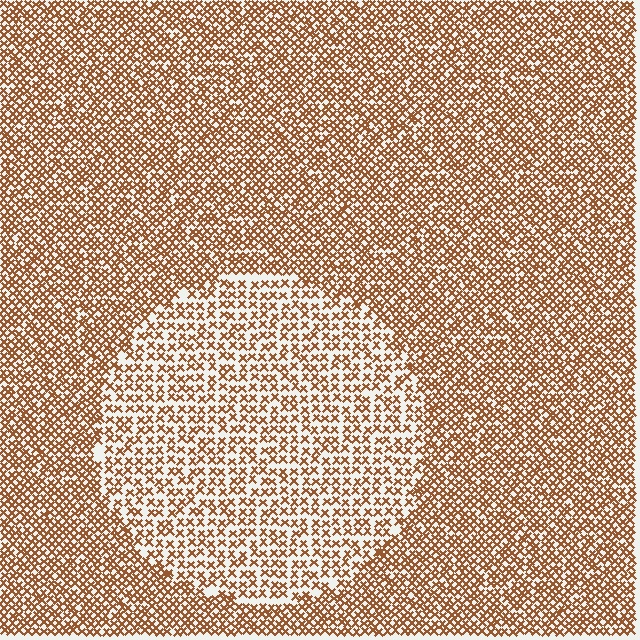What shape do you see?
I see a circle.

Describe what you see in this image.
The image contains small brown elements arranged at two different densities. A circle-shaped region is visible where the elements are less densely packed than the surrounding area.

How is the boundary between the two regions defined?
The boundary is defined by a change in element density (approximately 1.7x ratio). All elements are the same color, size, and shape.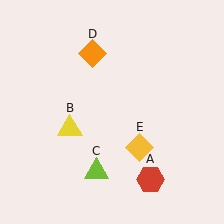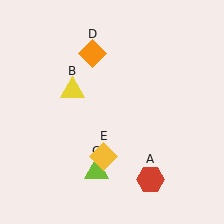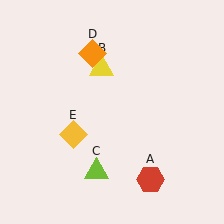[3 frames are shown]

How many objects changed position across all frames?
2 objects changed position: yellow triangle (object B), yellow diamond (object E).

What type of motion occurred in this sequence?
The yellow triangle (object B), yellow diamond (object E) rotated clockwise around the center of the scene.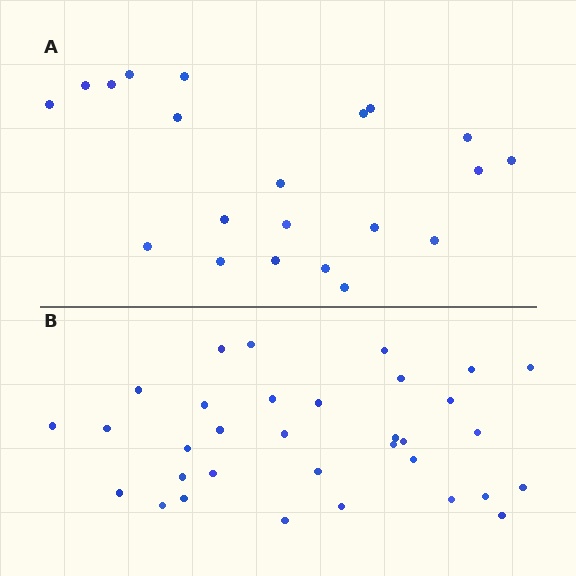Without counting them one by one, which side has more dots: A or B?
Region B (the bottom region) has more dots.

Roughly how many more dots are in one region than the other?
Region B has roughly 12 or so more dots than region A.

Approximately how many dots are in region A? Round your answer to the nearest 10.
About 20 dots. (The exact count is 21, which rounds to 20.)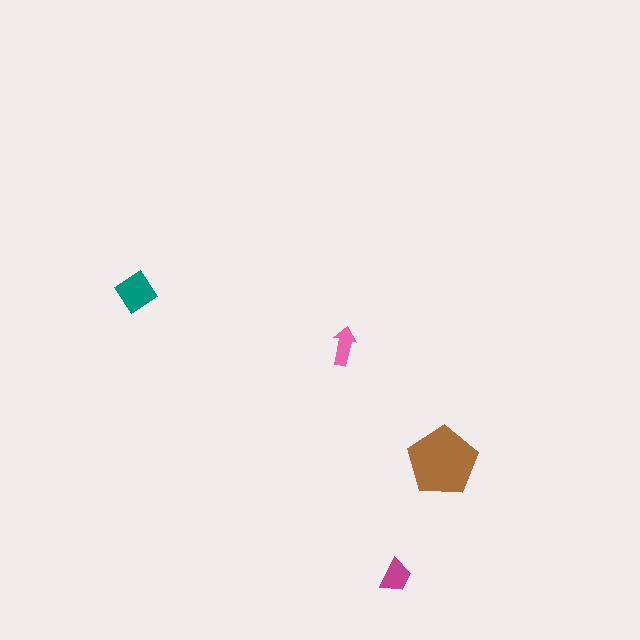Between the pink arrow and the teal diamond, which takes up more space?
The teal diamond.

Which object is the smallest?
The pink arrow.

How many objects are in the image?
There are 4 objects in the image.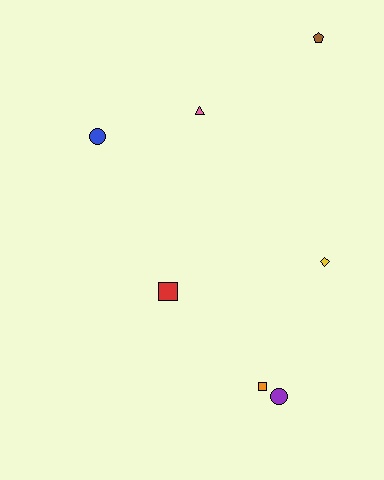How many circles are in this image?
There are 2 circles.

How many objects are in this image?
There are 7 objects.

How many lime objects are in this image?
There are no lime objects.